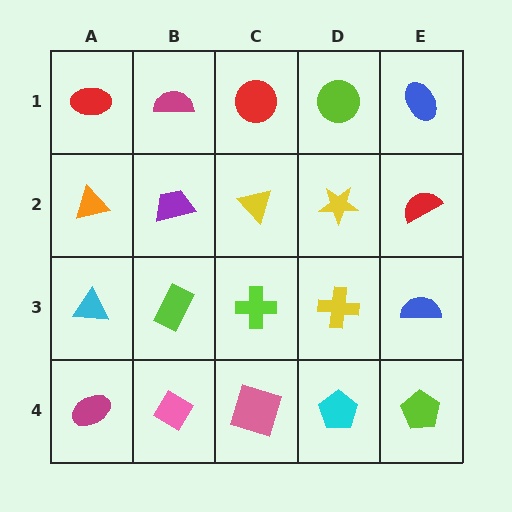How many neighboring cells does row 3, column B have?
4.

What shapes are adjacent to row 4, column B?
A lime rectangle (row 3, column B), a magenta ellipse (row 4, column A), a pink square (row 4, column C).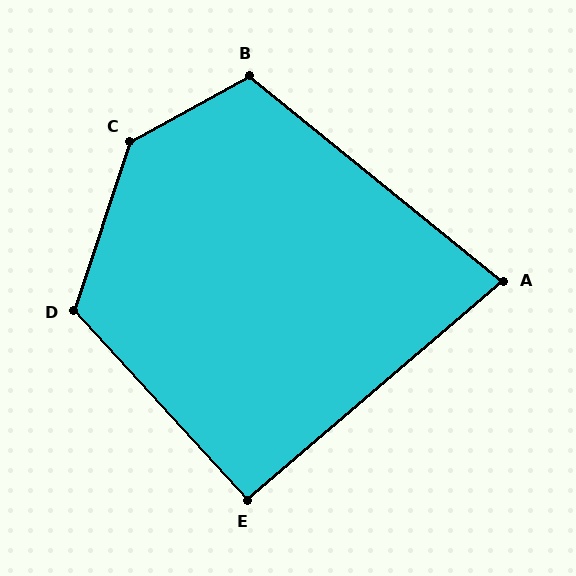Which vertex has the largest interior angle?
C, at approximately 137 degrees.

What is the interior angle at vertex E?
Approximately 92 degrees (approximately right).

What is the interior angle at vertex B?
Approximately 112 degrees (obtuse).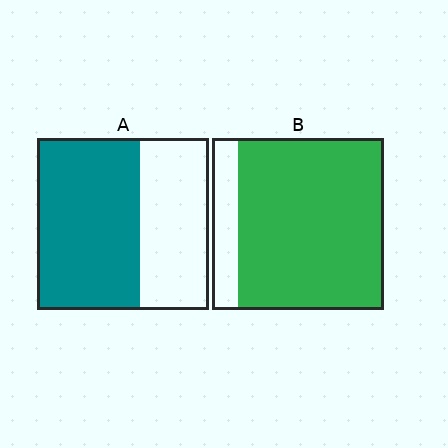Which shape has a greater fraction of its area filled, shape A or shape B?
Shape B.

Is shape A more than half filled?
Yes.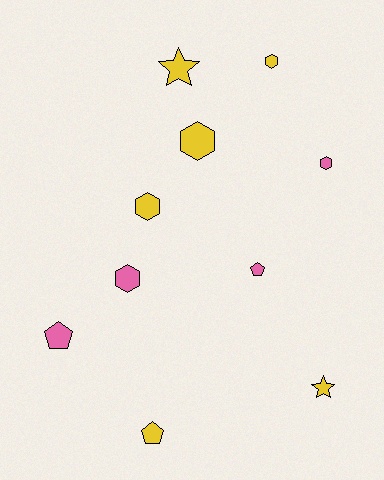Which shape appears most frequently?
Hexagon, with 5 objects.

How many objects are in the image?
There are 10 objects.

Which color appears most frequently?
Yellow, with 6 objects.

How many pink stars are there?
There are no pink stars.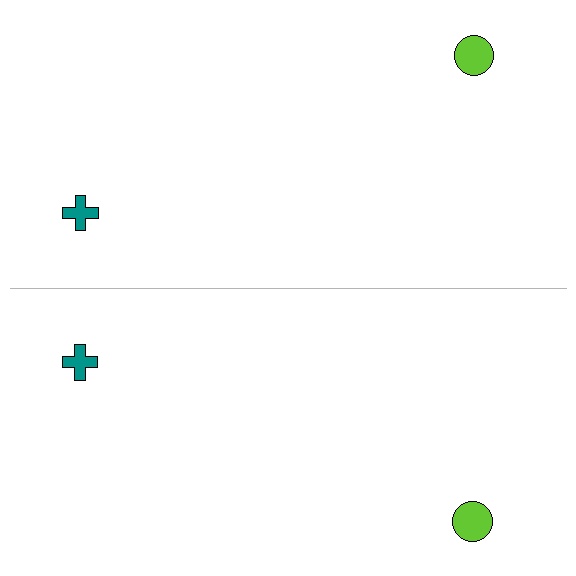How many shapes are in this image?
There are 4 shapes in this image.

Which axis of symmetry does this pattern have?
The pattern has a horizontal axis of symmetry running through the center of the image.